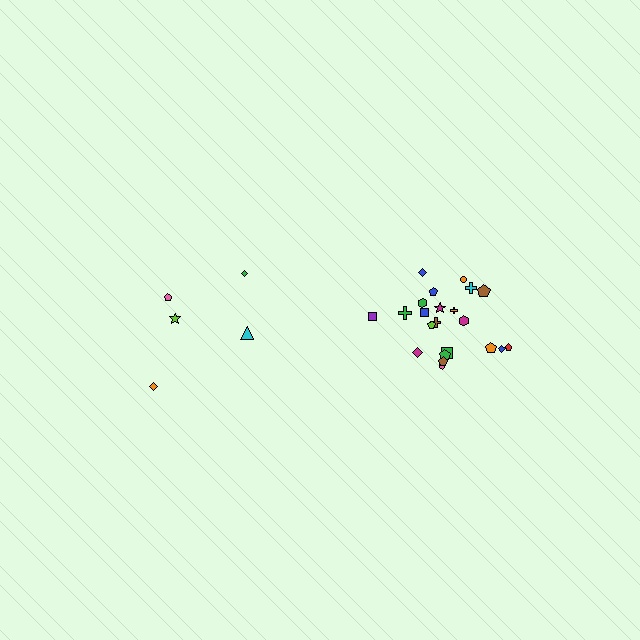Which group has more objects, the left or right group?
The right group.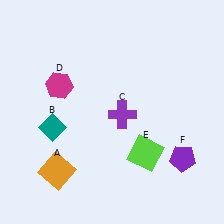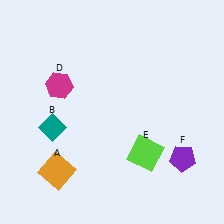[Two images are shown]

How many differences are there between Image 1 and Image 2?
There is 1 difference between the two images.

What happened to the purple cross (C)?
The purple cross (C) was removed in Image 2. It was in the bottom-right area of Image 1.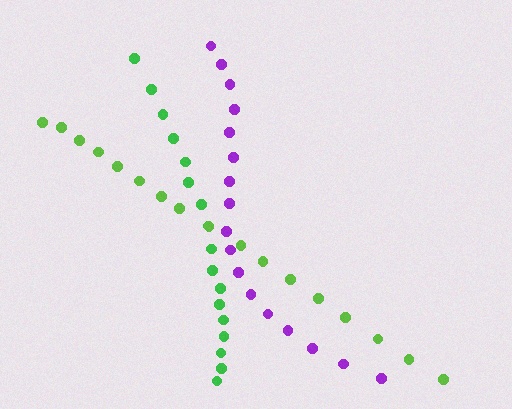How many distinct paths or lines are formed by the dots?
There are 3 distinct paths.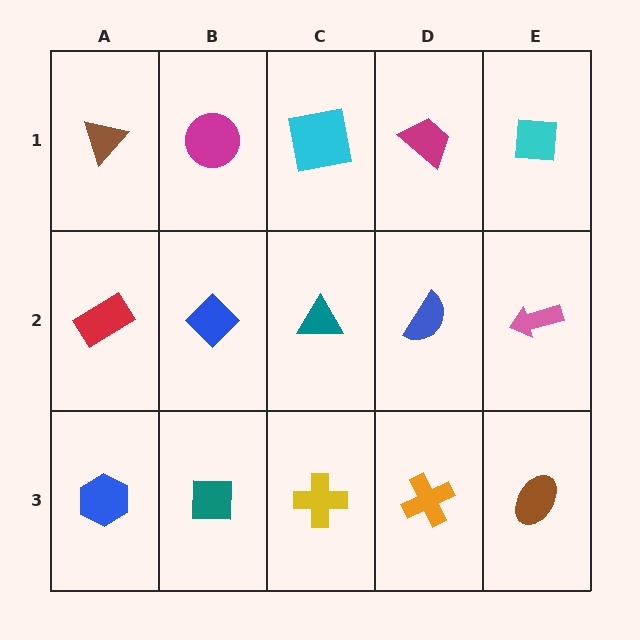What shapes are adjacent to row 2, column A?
A brown triangle (row 1, column A), a blue hexagon (row 3, column A), a blue diamond (row 2, column B).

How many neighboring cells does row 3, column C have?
3.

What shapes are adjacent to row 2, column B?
A magenta circle (row 1, column B), a teal square (row 3, column B), a red rectangle (row 2, column A), a teal triangle (row 2, column C).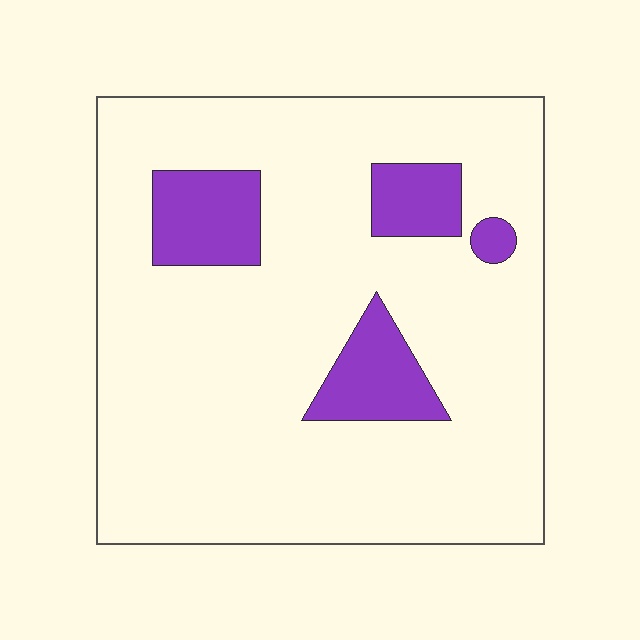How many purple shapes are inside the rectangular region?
4.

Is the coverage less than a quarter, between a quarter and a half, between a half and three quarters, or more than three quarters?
Less than a quarter.